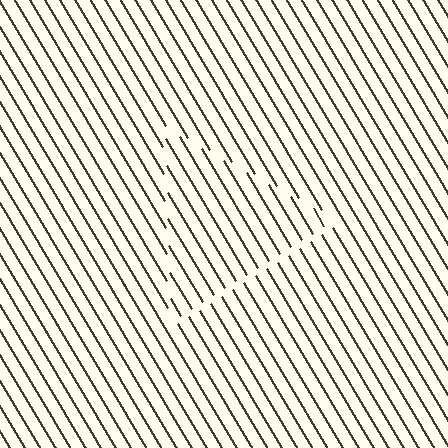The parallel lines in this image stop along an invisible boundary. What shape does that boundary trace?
An illusory triangle. The interior of the shape contains the same grating, shifted by half a period — the contour is defined by the phase discontinuity where line-ends from the inner and outer gratings abut.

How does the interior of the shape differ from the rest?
The interior of the shape contains the same grating, shifted by half a period — the contour is defined by the phase discontinuity where line-ends from the inner and outer gratings abut.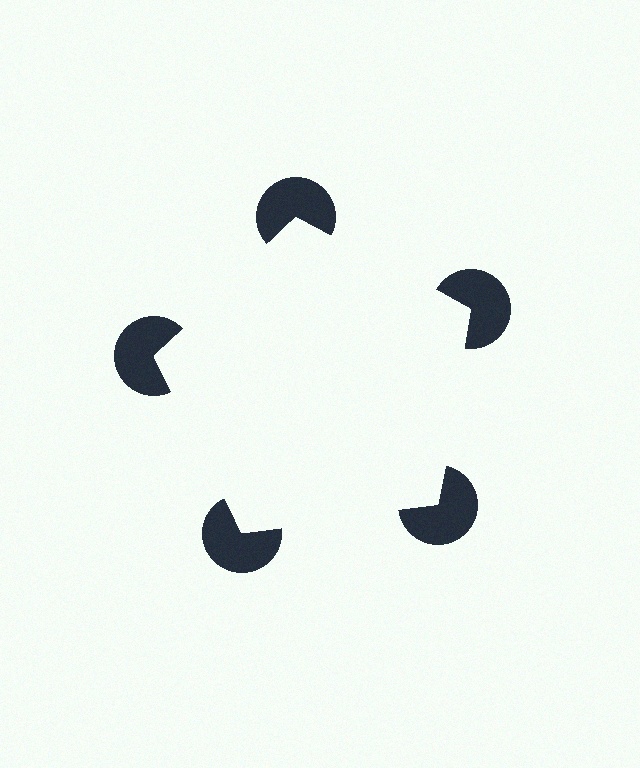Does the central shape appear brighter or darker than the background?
It typically appears slightly brighter than the background, even though no actual brightness change is drawn.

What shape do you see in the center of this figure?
An illusory pentagon — its edges are inferred from the aligned wedge cuts in the pac-man discs, not physically drawn.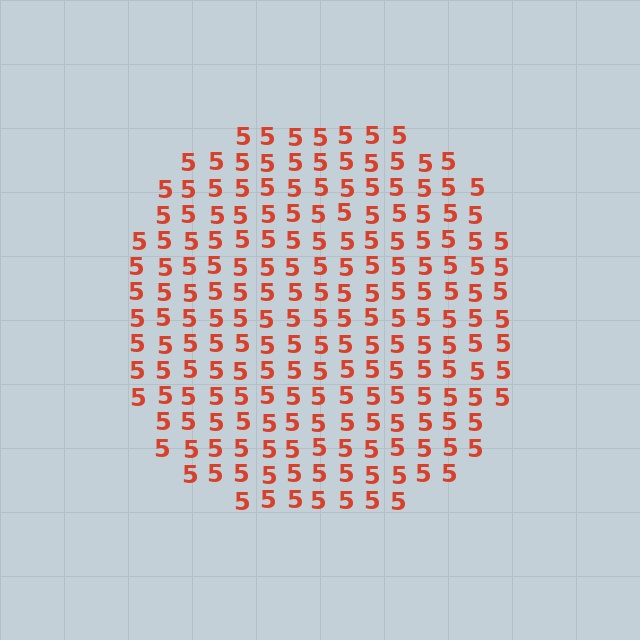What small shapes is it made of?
It is made of small digit 5's.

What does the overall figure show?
The overall figure shows a circle.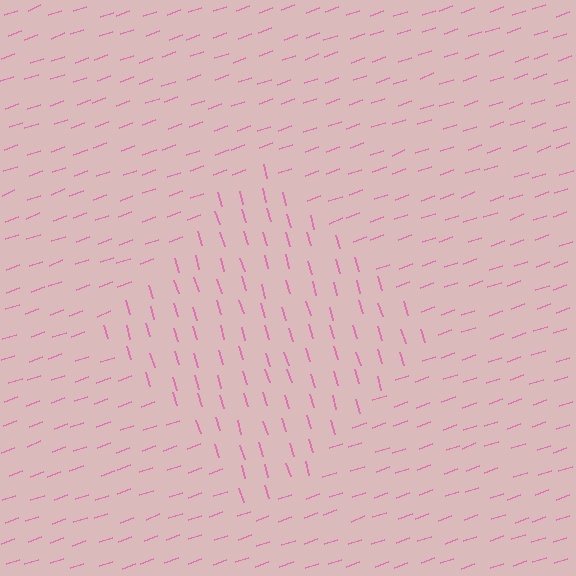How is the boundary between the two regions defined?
The boundary is defined purely by a change in line orientation (approximately 87 degrees difference). All lines are the same color and thickness.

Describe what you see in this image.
The image is filled with small pink line segments. A diamond region in the image has lines oriented differently from the surrounding lines, creating a visible texture boundary.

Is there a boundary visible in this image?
Yes, there is a texture boundary formed by a change in line orientation.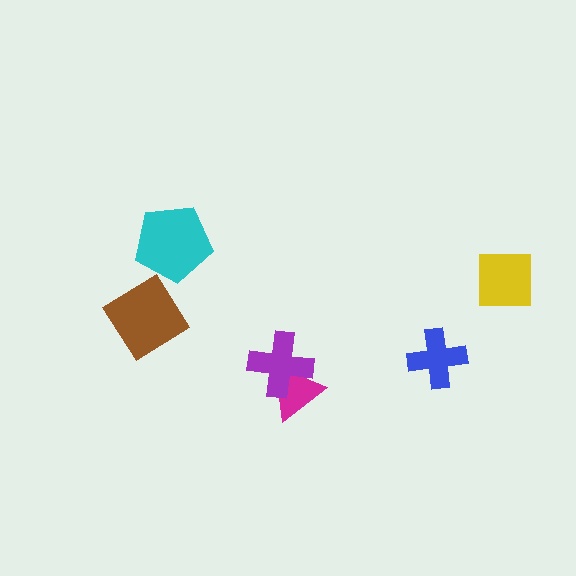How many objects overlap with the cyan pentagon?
0 objects overlap with the cyan pentagon.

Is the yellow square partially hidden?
No, no other shape covers it.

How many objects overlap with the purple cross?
1 object overlaps with the purple cross.